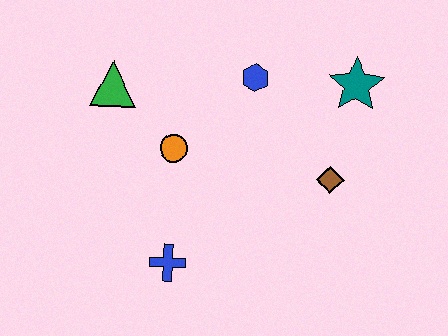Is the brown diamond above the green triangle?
No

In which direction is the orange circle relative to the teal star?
The orange circle is to the left of the teal star.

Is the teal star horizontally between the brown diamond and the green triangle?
No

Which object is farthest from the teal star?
The blue cross is farthest from the teal star.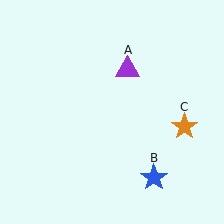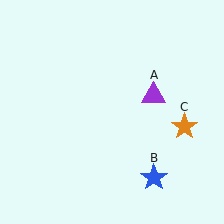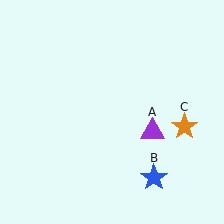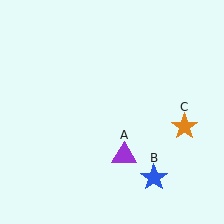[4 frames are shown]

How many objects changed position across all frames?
1 object changed position: purple triangle (object A).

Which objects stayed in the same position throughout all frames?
Blue star (object B) and orange star (object C) remained stationary.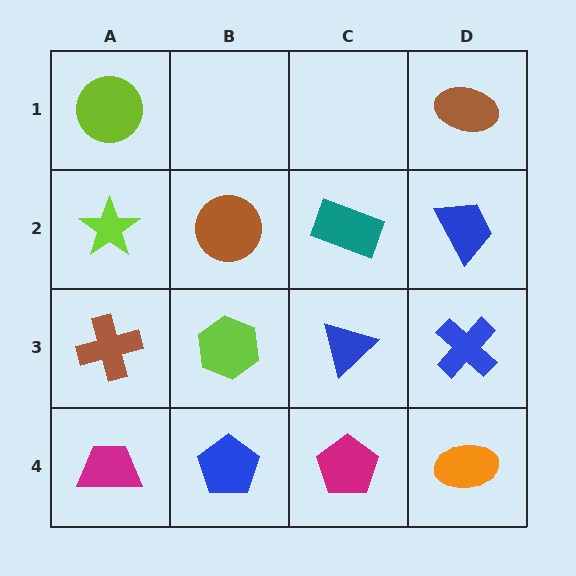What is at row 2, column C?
A teal rectangle.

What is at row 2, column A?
A lime star.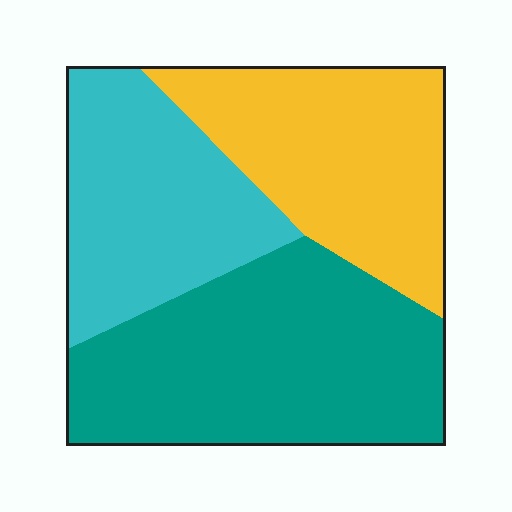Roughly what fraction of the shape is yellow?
Yellow covers about 30% of the shape.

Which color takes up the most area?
Teal, at roughly 40%.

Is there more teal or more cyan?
Teal.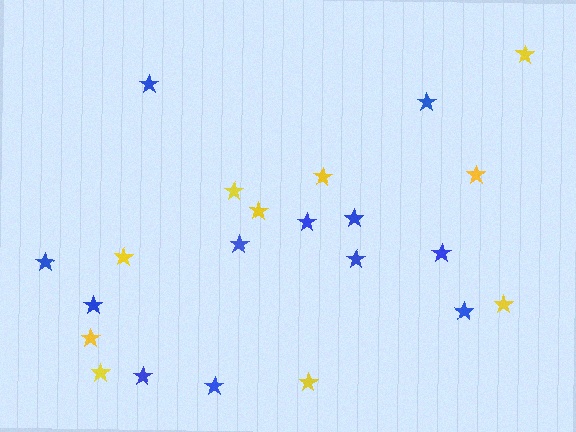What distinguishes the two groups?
There are 2 groups: one group of yellow stars (10) and one group of blue stars (12).